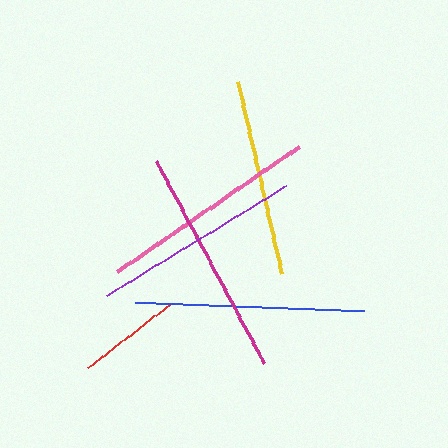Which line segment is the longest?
The blue line is the longest at approximately 229 pixels.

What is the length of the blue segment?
The blue segment is approximately 229 pixels long.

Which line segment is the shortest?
The red line is the shortest at approximately 105 pixels.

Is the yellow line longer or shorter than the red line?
The yellow line is longer than the red line.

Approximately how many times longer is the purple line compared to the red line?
The purple line is approximately 2.0 times the length of the red line.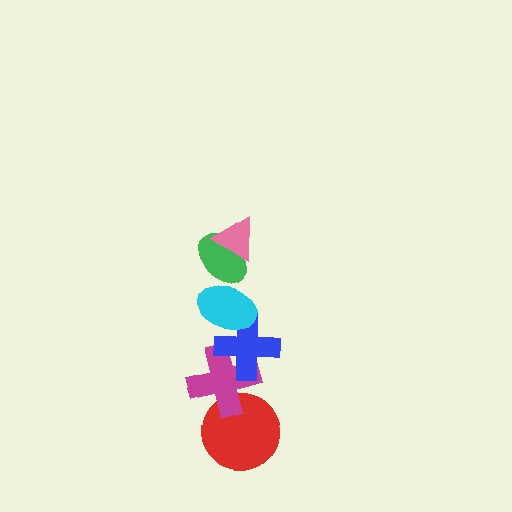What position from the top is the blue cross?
The blue cross is 4th from the top.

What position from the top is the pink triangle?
The pink triangle is 1st from the top.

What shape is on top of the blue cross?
The cyan ellipse is on top of the blue cross.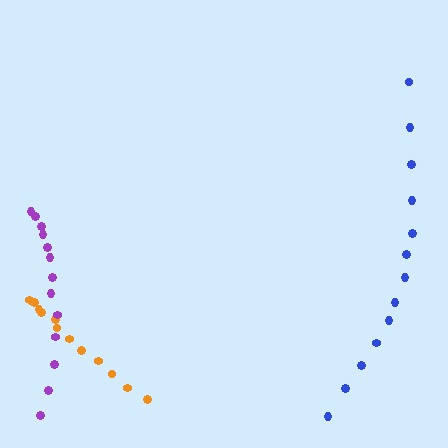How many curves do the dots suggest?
There are 3 distinct paths.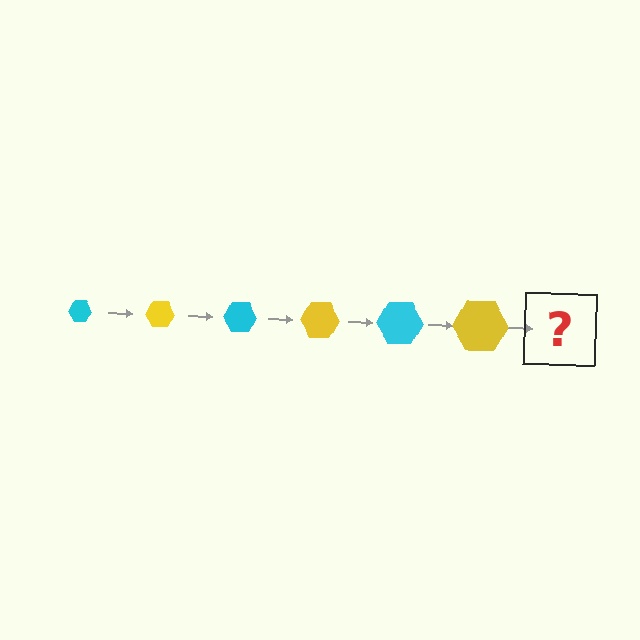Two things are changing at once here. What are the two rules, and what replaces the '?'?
The two rules are that the hexagon grows larger each step and the color cycles through cyan and yellow. The '?' should be a cyan hexagon, larger than the previous one.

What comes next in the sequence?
The next element should be a cyan hexagon, larger than the previous one.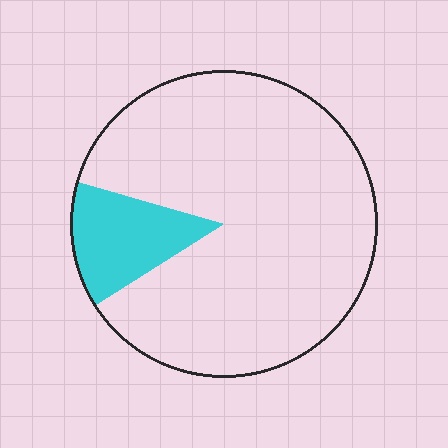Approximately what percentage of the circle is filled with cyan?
Approximately 15%.